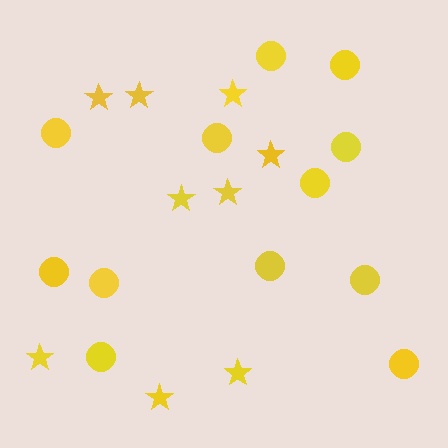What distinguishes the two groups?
There are 2 groups: one group of circles (12) and one group of stars (9).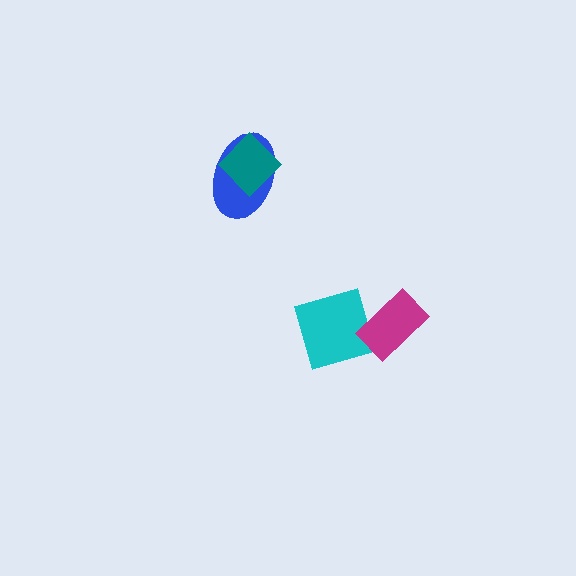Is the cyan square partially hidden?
Yes, it is partially covered by another shape.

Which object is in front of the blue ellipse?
The teal diamond is in front of the blue ellipse.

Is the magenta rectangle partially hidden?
No, no other shape covers it.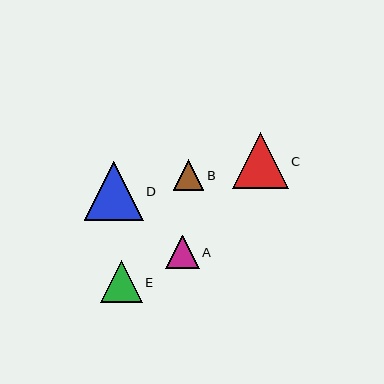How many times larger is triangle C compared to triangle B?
Triangle C is approximately 1.8 times the size of triangle B.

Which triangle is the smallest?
Triangle B is the smallest with a size of approximately 31 pixels.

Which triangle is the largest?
Triangle D is the largest with a size of approximately 59 pixels.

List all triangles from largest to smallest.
From largest to smallest: D, C, E, A, B.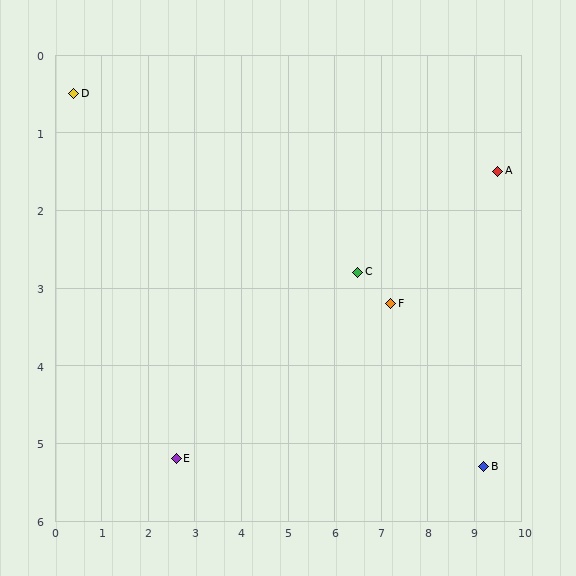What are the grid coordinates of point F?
Point F is at approximately (7.2, 3.2).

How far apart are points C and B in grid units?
Points C and B are about 3.7 grid units apart.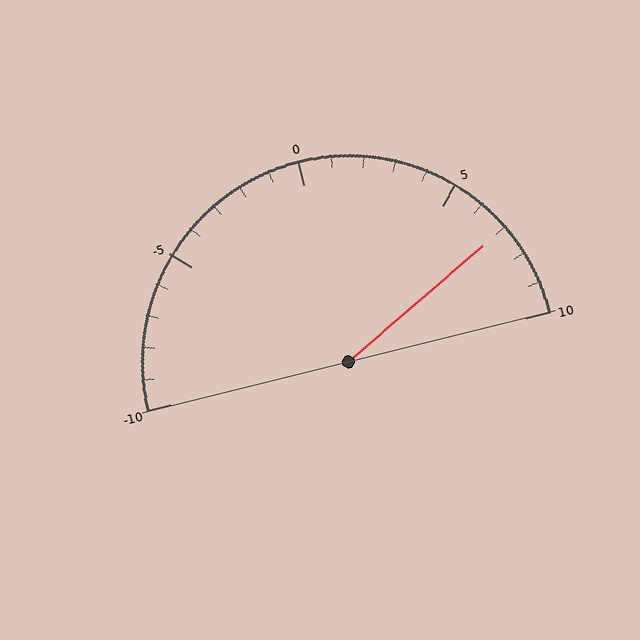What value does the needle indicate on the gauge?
The needle indicates approximately 7.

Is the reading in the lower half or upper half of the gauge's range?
The reading is in the upper half of the range (-10 to 10).